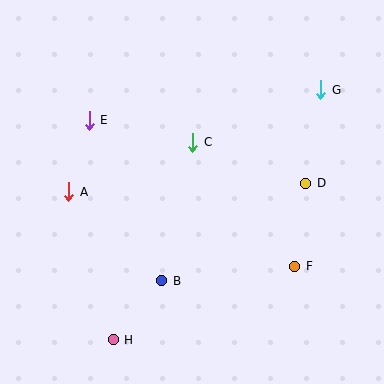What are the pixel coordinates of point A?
Point A is at (69, 192).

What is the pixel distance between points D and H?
The distance between D and H is 248 pixels.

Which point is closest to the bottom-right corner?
Point F is closest to the bottom-right corner.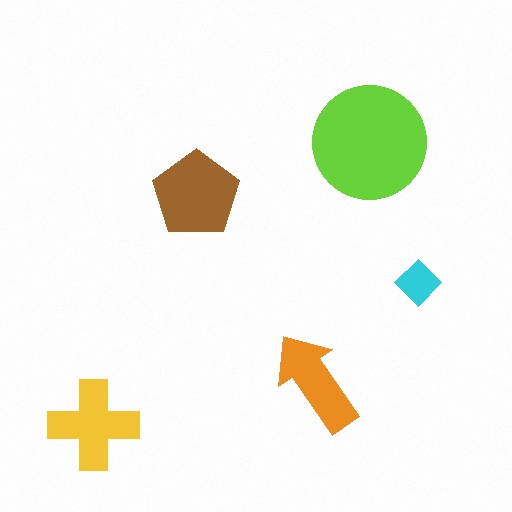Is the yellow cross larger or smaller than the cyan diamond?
Larger.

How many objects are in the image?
There are 5 objects in the image.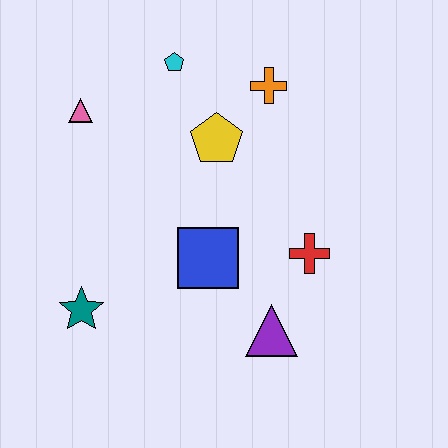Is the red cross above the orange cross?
No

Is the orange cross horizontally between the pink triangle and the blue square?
No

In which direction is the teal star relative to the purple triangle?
The teal star is to the left of the purple triangle.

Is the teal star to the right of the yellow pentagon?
No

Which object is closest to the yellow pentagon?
The orange cross is closest to the yellow pentagon.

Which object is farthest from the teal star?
The orange cross is farthest from the teal star.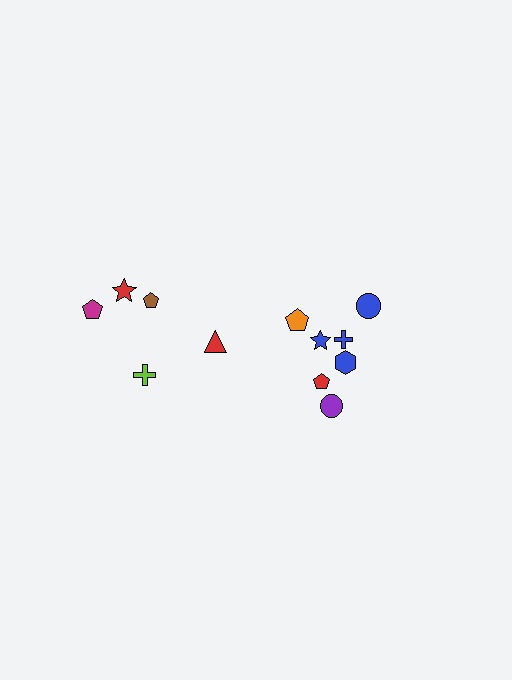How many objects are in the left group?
There are 5 objects.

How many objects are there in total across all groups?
There are 12 objects.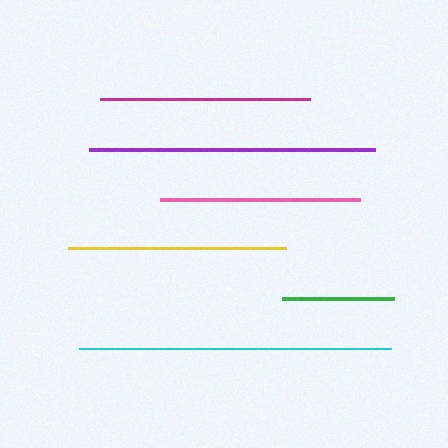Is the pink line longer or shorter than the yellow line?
The yellow line is longer than the pink line.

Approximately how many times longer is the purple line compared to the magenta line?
The purple line is approximately 1.4 times the length of the magenta line.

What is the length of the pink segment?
The pink segment is approximately 201 pixels long.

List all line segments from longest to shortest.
From longest to shortest: cyan, purple, yellow, magenta, pink, green.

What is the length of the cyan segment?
The cyan segment is approximately 312 pixels long.